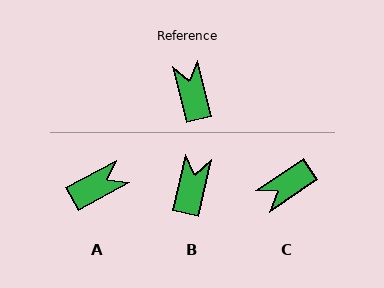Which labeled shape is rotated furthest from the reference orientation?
C, about 110 degrees away.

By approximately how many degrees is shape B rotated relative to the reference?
Approximately 27 degrees clockwise.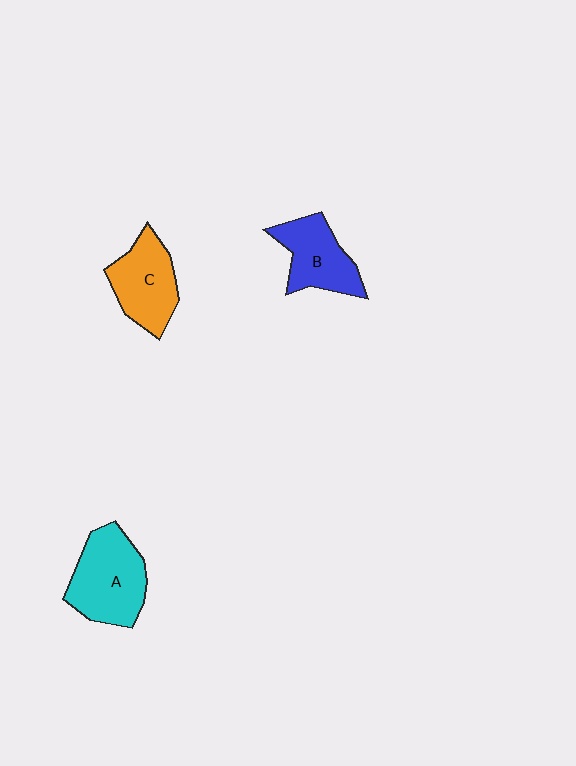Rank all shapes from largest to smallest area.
From largest to smallest: A (cyan), C (orange), B (blue).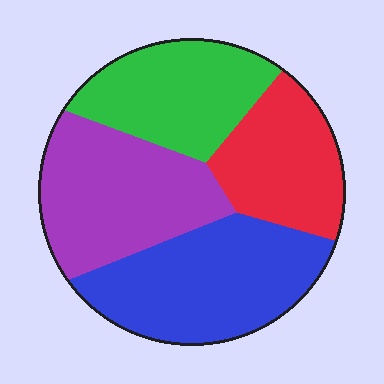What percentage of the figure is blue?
Blue takes up between a quarter and a half of the figure.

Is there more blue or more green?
Blue.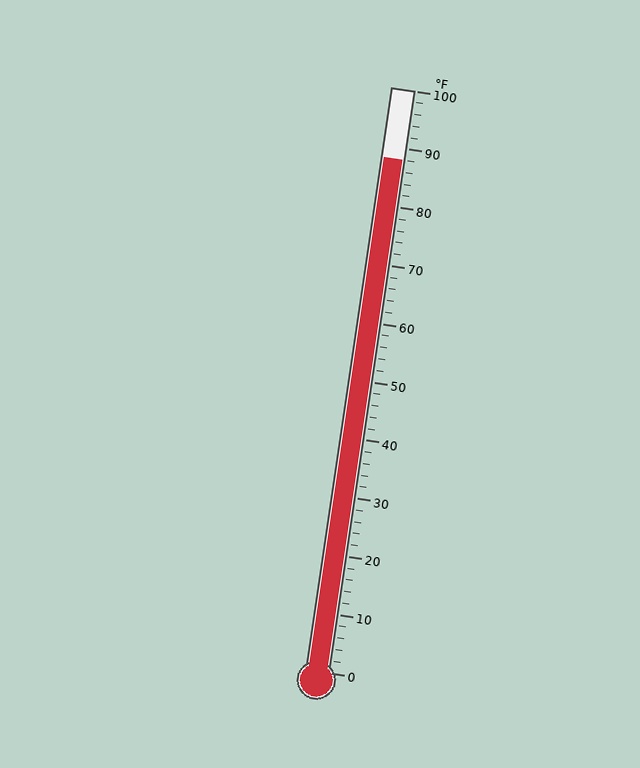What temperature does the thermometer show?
The thermometer shows approximately 88°F.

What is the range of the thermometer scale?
The thermometer scale ranges from 0°F to 100°F.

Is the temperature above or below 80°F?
The temperature is above 80°F.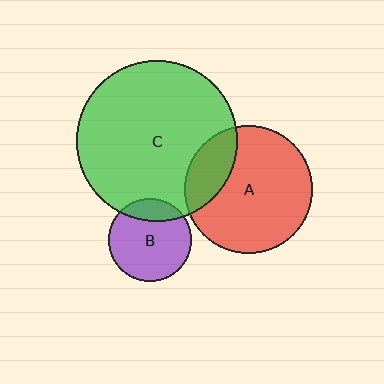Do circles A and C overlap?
Yes.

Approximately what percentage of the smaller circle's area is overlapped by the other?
Approximately 20%.